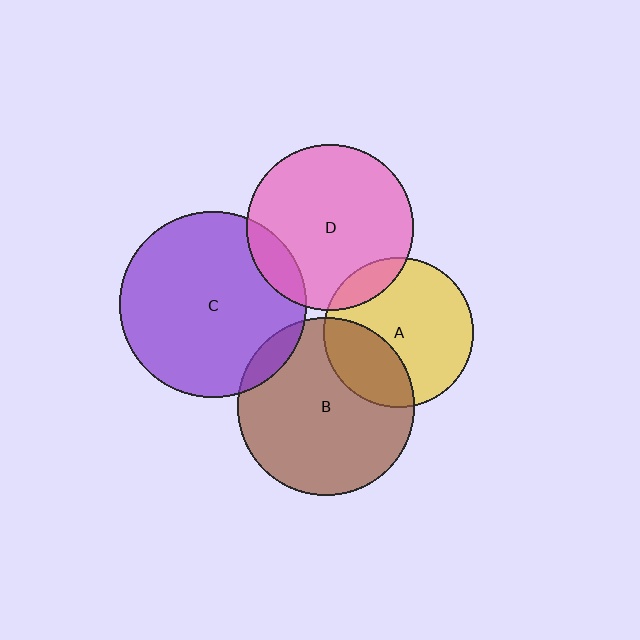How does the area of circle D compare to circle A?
Approximately 1.2 times.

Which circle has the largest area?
Circle C (purple).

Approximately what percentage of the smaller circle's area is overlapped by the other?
Approximately 30%.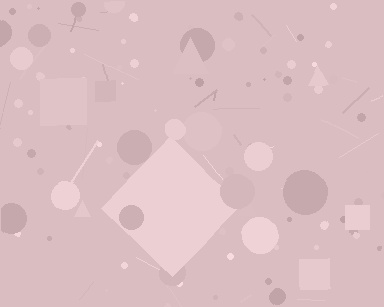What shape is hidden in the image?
A diamond is hidden in the image.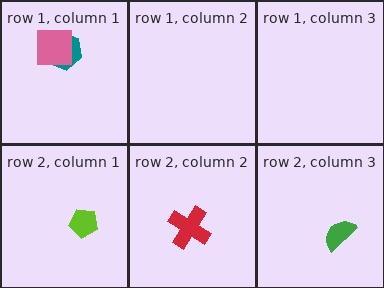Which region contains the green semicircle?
The row 2, column 3 region.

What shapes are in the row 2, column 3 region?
The green semicircle.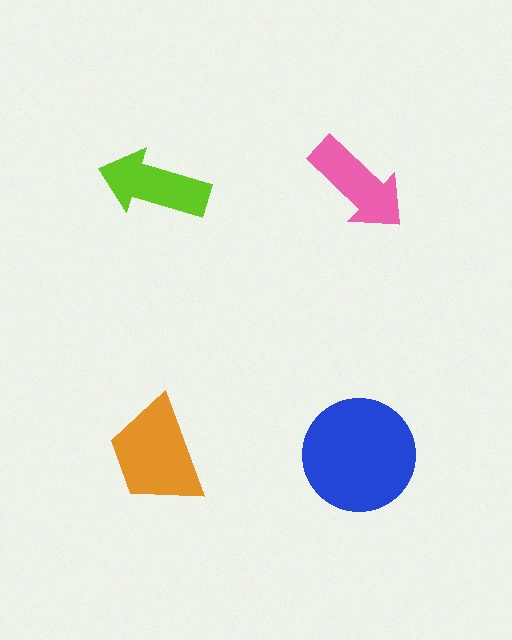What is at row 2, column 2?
A blue circle.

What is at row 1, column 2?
A pink arrow.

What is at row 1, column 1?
A lime arrow.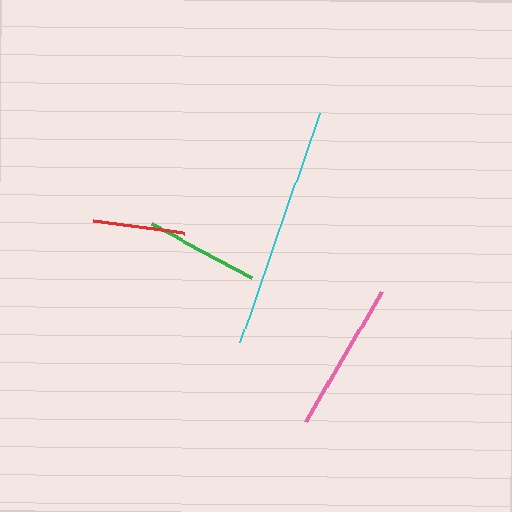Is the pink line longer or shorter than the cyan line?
The cyan line is longer than the pink line.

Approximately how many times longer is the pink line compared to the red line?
The pink line is approximately 1.6 times the length of the red line.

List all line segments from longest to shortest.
From longest to shortest: cyan, pink, green, red.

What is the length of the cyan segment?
The cyan segment is approximately 242 pixels long.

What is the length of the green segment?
The green segment is approximately 113 pixels long.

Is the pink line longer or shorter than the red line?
The pink line is longer than the red line.